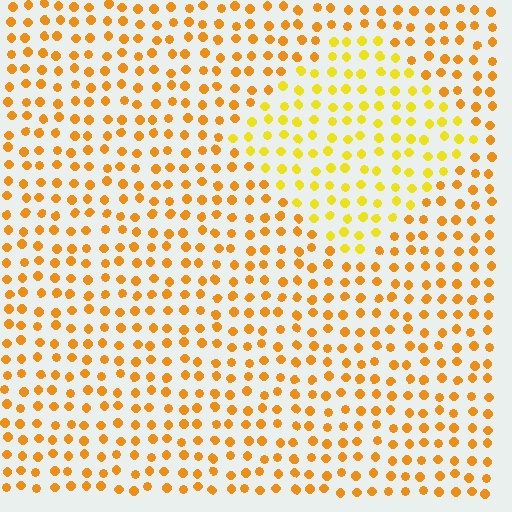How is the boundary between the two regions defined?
The boundary is defined purely by a slight shift in hue (about 24 degrees). Spacing, size, and orientation are identical on both sides.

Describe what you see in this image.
The image is filled with small orange elements in a uniform arrangement. A diamond-shaped region is visible where the elements are tinted to a slightly different hue, forming a subtle color boundary.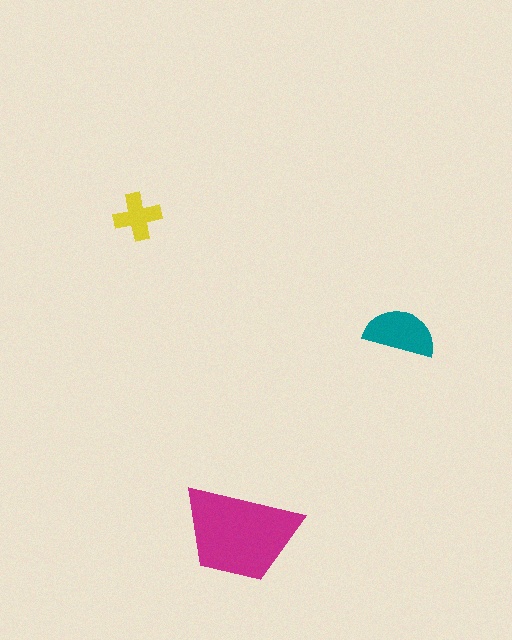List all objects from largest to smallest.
The magenta trapezoid, the teal semicircle, the yellow cross.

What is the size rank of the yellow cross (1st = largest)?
3rd.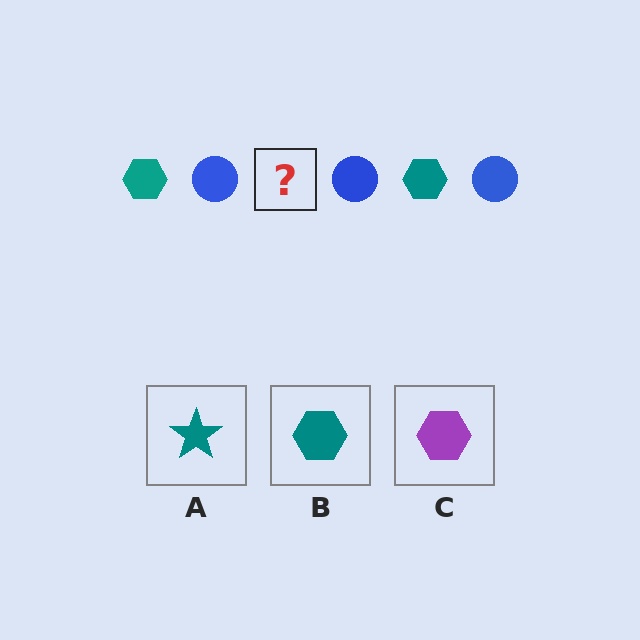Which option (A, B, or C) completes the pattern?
B.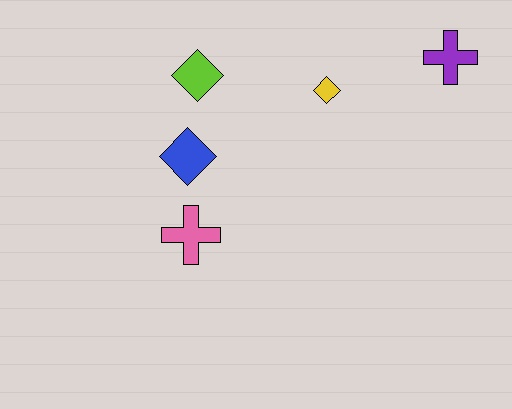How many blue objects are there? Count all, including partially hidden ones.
There is 1 blue object.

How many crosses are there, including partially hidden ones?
There are 2 crosses.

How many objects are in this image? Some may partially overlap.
There are 5 objects.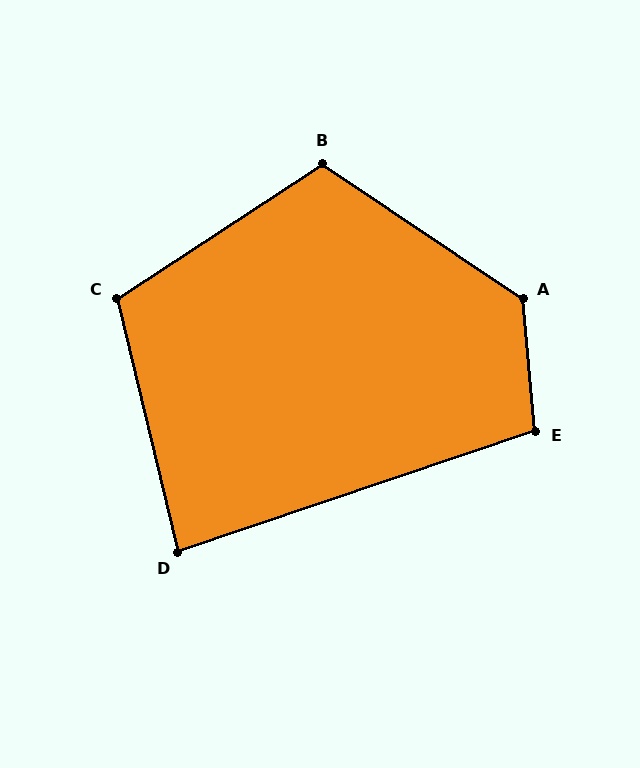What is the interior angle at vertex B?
Approximately 113 degrees (obtuse).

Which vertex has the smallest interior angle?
D, at approximately 85 degrees.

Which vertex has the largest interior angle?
A, at approximately 129 degrees.